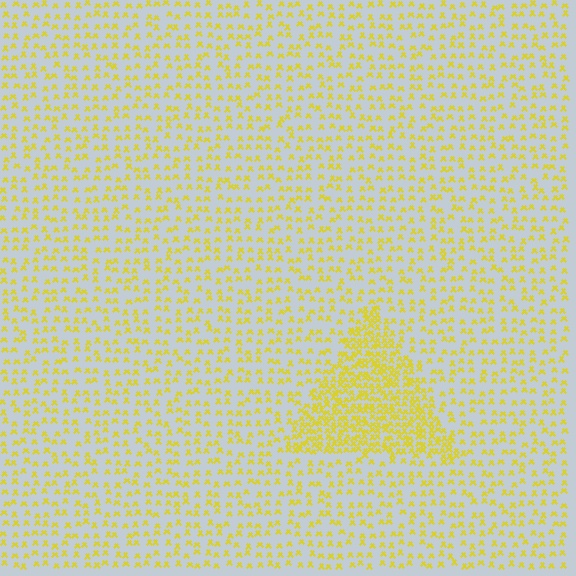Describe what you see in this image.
The image contains small yellow elements arranged at two different densities. A triangle-shaped region is visible where the elements are more densely packed than the surrounding area.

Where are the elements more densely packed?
The elements are more densely packed inside the triangle boundary.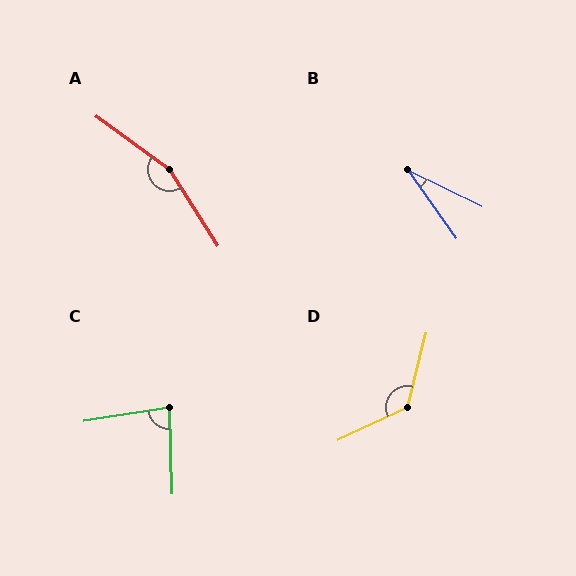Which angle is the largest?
A, at approximately 159 degrees.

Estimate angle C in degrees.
Approximately 83 degrees.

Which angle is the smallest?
B, at approximately 28 degrees.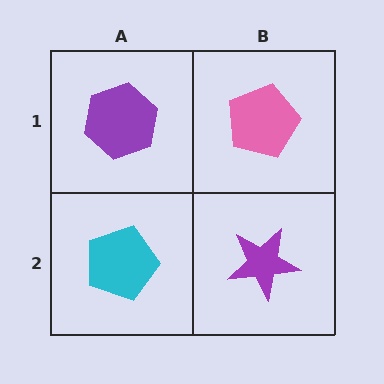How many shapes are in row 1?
2 shapes.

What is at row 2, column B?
A purple star.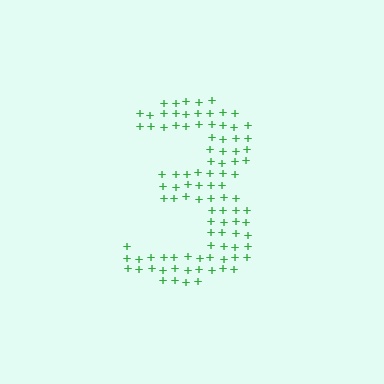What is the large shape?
The large shape is the digit 3.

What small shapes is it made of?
It is made of small plus signs.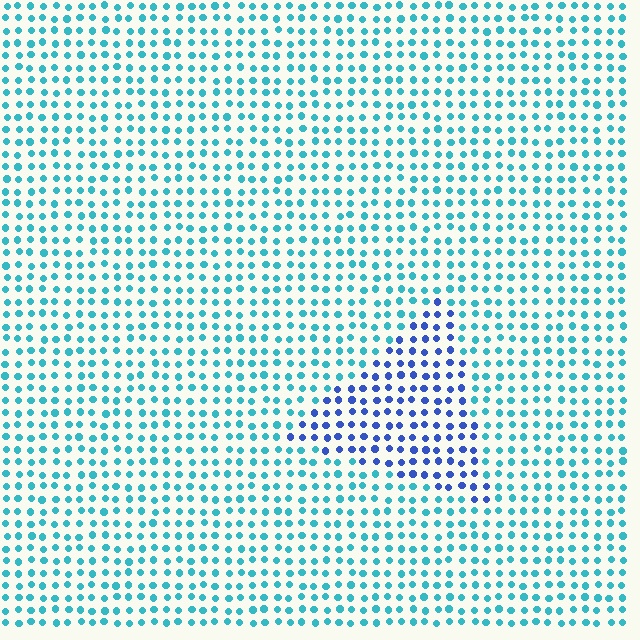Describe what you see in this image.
The image is filled with small cyan elements in a uniform arrangement. A triangle-shaped region is visible where the elements are tinted to a slightly different hue, forming a subtle color boundary.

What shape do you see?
I see a triangle.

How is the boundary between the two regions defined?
The boundary is defined purely by a slight shift in hue (about 43 degrees). Spacing, size, and orientation are identical on both sides.